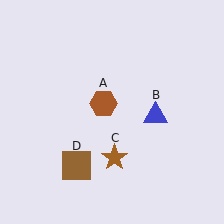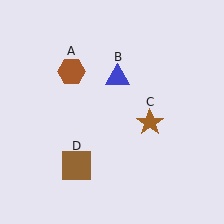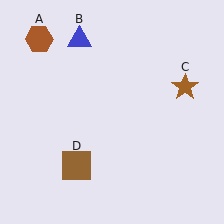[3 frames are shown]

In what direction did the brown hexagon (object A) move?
The brown hexagon (object A) moved up and to the left.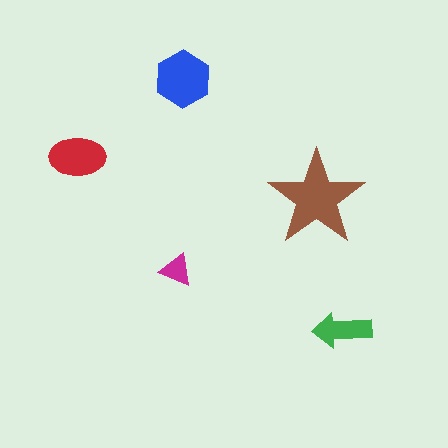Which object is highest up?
The blue hexagon is topmost.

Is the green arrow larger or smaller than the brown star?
Smaller.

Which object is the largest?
The brown star.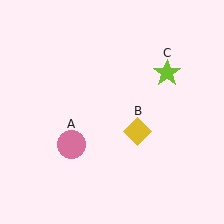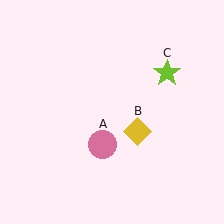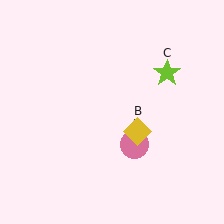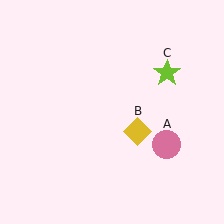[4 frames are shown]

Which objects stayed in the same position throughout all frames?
Yellow diamond (object B) and lime star (object C) remained stationary.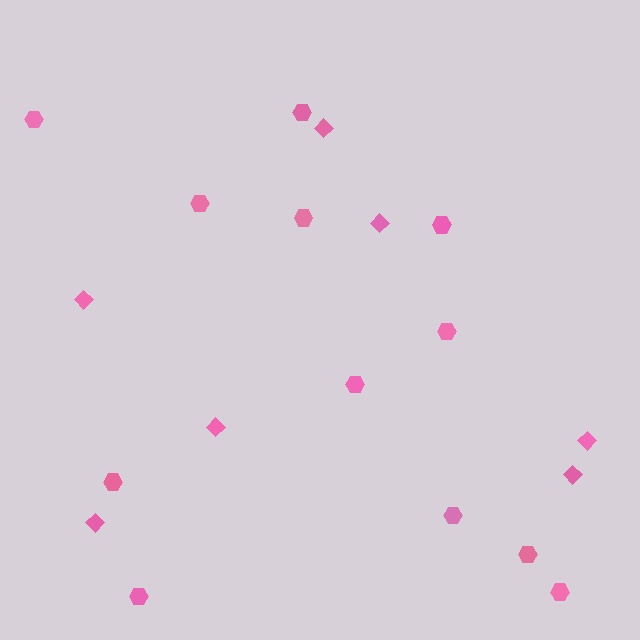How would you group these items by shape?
There are 2 groups: one group of diamonds (7) and one group of hexagons (12).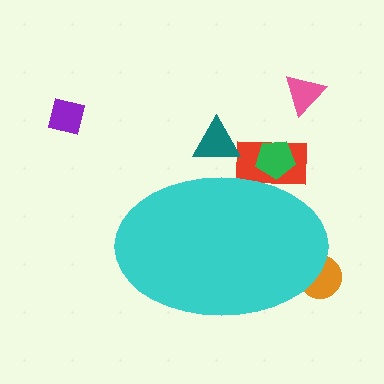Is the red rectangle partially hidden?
Yes, the red rectangle is partially hidden behind the cyan ellipse.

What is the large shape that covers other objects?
A cyan ellipse.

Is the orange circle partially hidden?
Yes, the orange circle is partially hidden behind the cyan ellipse.